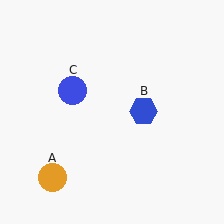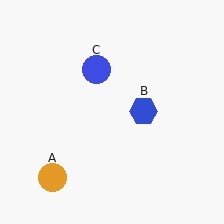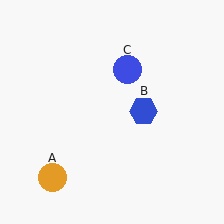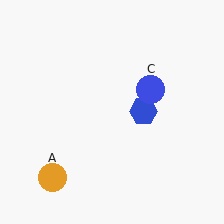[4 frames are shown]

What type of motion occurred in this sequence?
The blue circle (object C) rotated clockwise around the center of the scene.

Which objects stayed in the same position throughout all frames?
Orange circle (object A) and blue hexagon (object B) remained stationary.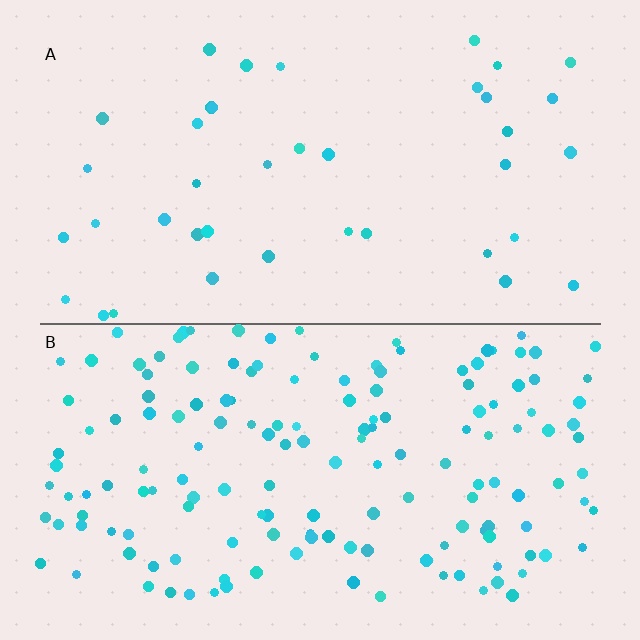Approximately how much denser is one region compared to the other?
Approximately 4.0× — region B over region A.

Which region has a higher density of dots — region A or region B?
B (the bottom).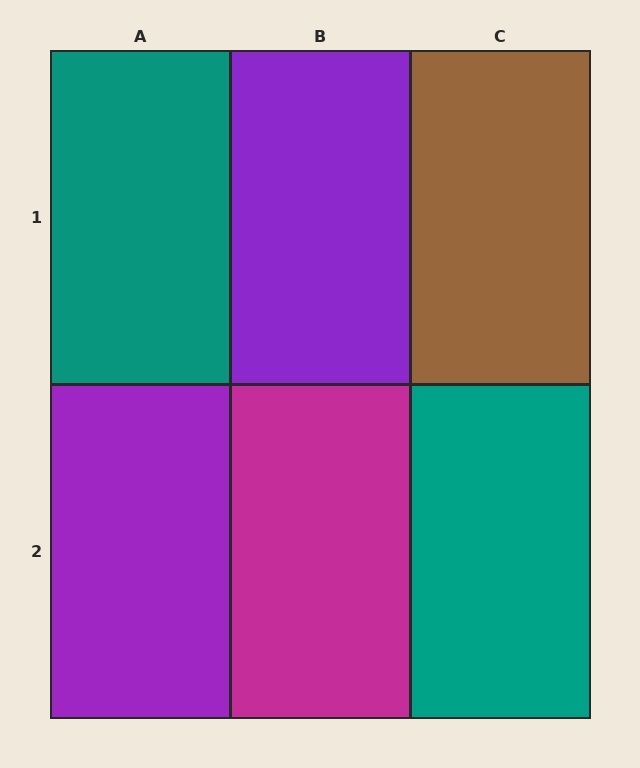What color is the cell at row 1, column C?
Brown.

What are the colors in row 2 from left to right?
Purple, magenta, teal.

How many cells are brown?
1 cell is brown.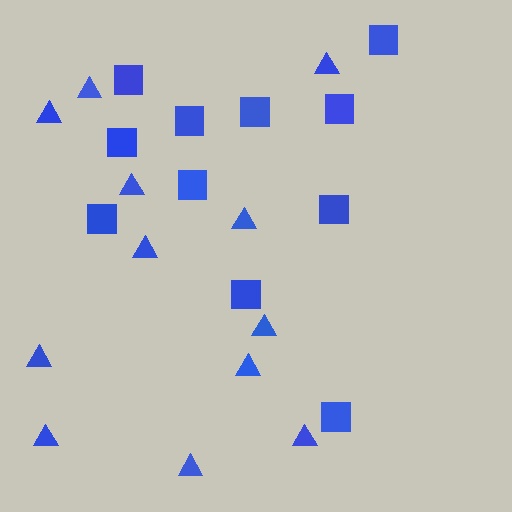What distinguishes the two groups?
There are 2 groups: one group of squares (11) and one group of triangles (12).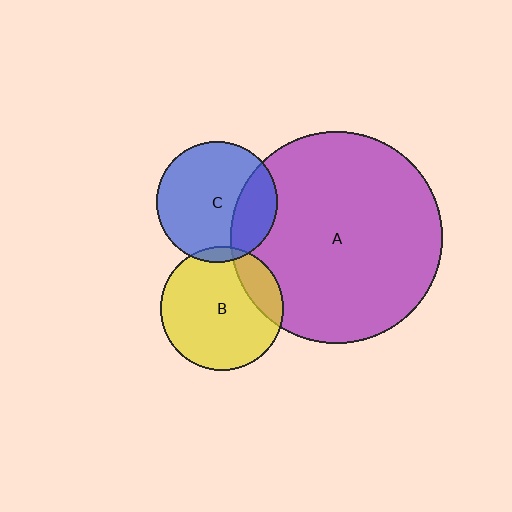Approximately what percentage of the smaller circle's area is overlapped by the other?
Approximately 25%.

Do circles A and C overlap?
Yes.